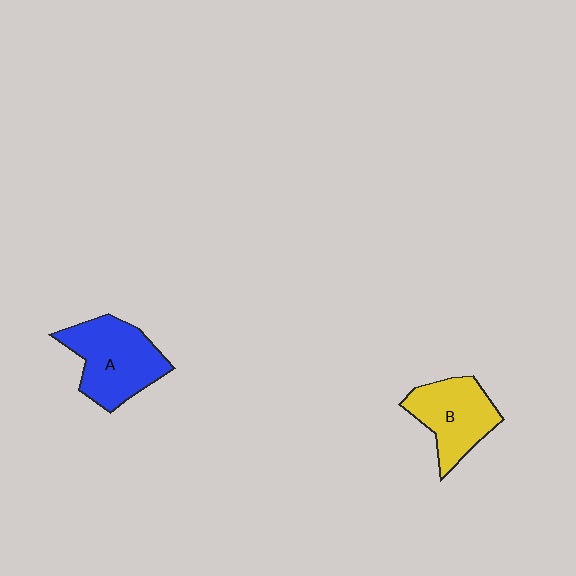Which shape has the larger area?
Shape A (blue).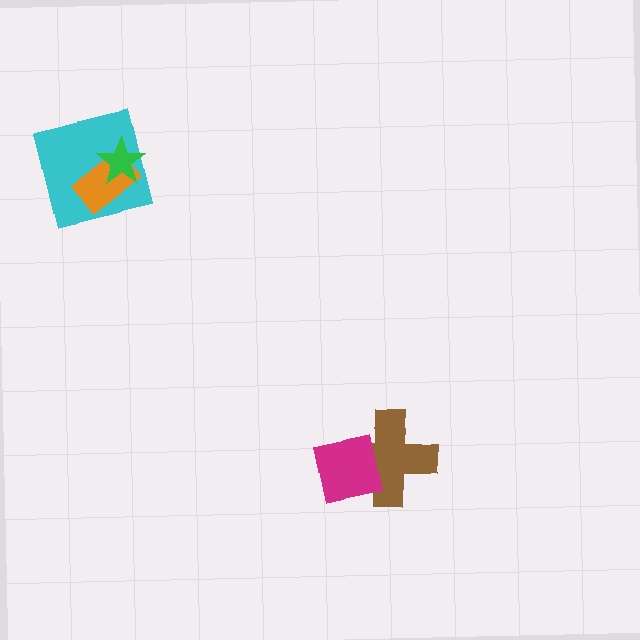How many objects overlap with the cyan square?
2 objects overlap with the cyan square.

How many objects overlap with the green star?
2 objects overlap with the green star.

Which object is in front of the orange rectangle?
The green star is in front of the orange rectangle.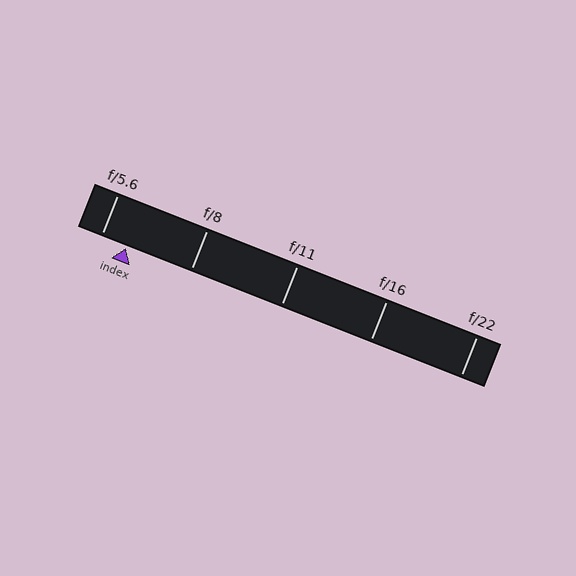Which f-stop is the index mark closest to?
The index mark is closest to f/5.6.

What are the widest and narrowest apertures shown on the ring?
The widest aperture shown is f/5.6 and the narrowest is f/22.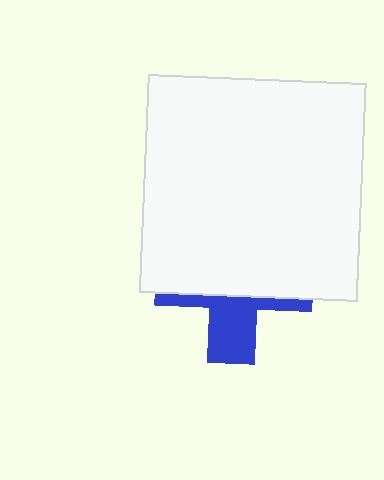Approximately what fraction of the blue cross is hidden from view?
Roughly 65% of the blue cross is hidden behind the white square.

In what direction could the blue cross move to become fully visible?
The blue cross could move down. That would shift it out from behind the white square entirely.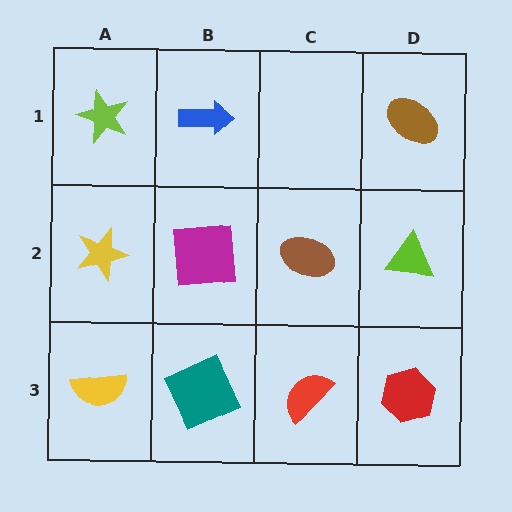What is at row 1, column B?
A blue arrow.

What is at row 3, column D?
A red hexagon.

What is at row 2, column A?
A yellow star.